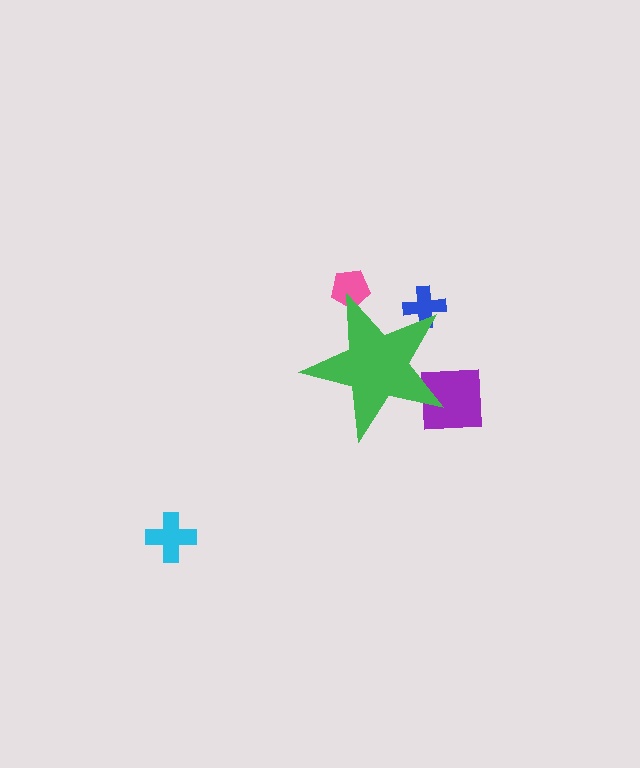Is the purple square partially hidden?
Yes, the purple square is partially hidden behind the green star.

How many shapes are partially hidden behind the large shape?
3 shapes are partially hidden.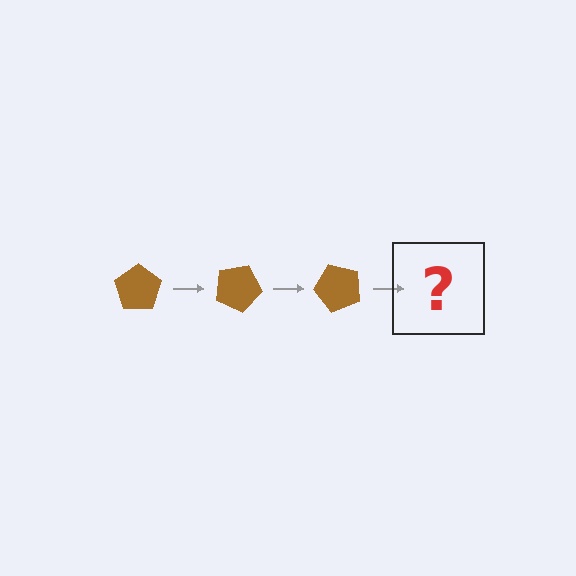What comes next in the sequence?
The next element should be a brown pentagon rotated 75 degrees.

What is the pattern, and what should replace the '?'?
The pattern is that the pentagon rotates 25 degrees each step. The '?' should be a brown pentagon rotated 75 degrees.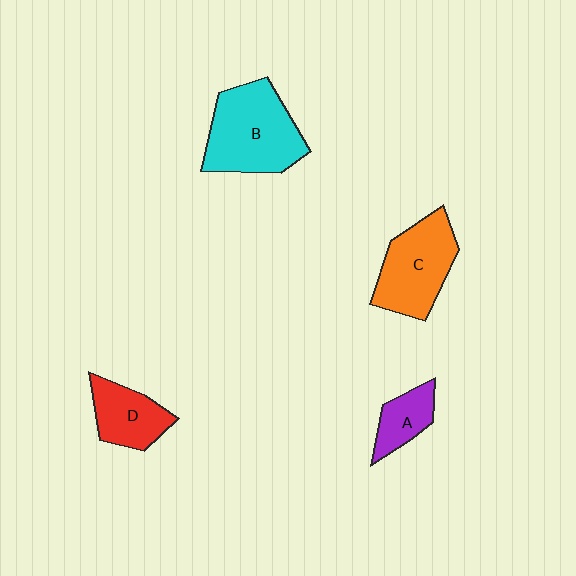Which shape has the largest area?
Shape B (cyan).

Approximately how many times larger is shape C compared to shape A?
Approximately 2.1 times.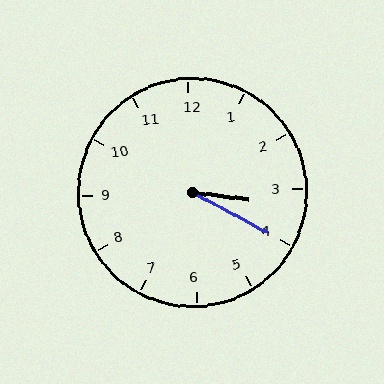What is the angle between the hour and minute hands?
Approximately 20 degrees.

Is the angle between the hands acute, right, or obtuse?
It is acute.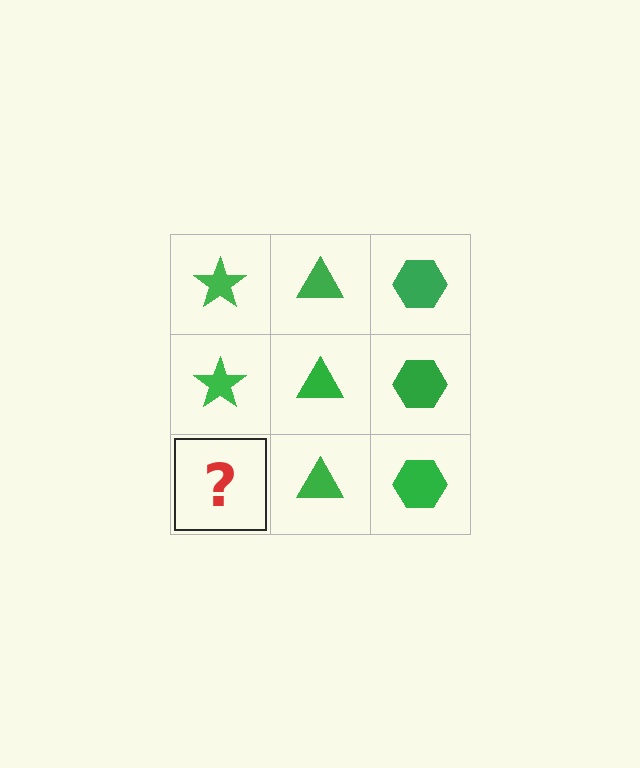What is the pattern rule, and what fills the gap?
The rule is that each column has a consistent shape. The gap should be filled with a green star.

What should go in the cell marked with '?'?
The missing cell should contain a green star.